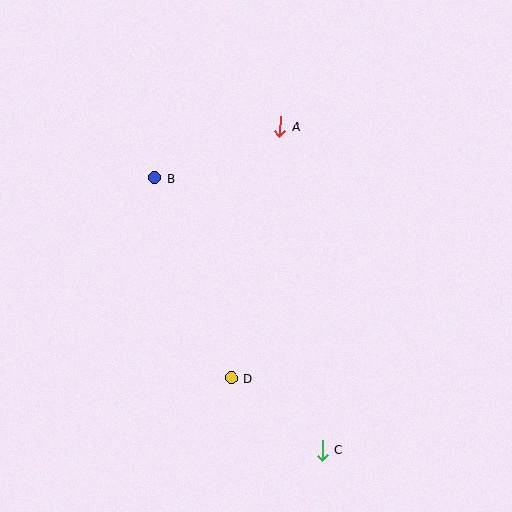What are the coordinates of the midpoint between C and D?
The midpoint between C and D is at (277, 414).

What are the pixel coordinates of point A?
Point A is at (280, 126).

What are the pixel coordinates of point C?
Point C is at (322, 450).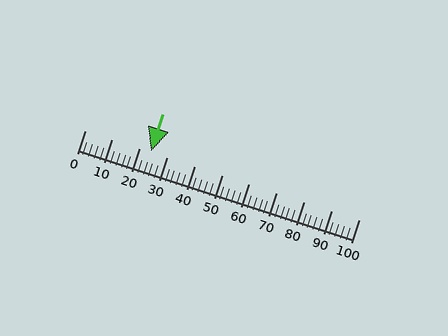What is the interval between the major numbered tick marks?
The major tick marks are spaced 10 units apart.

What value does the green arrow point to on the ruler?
The green arrow points to approximately 24.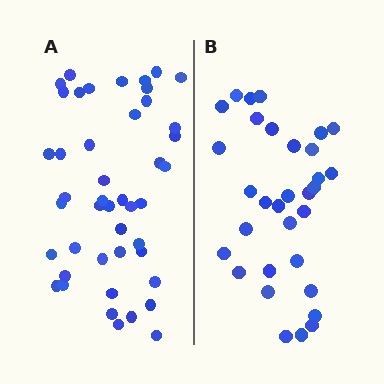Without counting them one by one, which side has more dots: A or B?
Region A (the left region) has more dots.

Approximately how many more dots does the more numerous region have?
Region A has approximately 15 more dots than region B.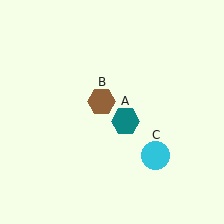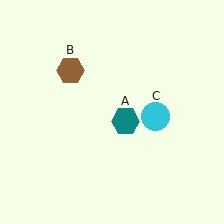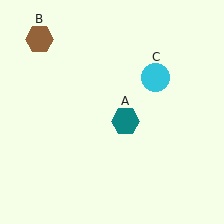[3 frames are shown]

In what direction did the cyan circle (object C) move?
The cyan circle (object C) moved up.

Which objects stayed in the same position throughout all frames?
Teal hexagon (object A) remained stationary.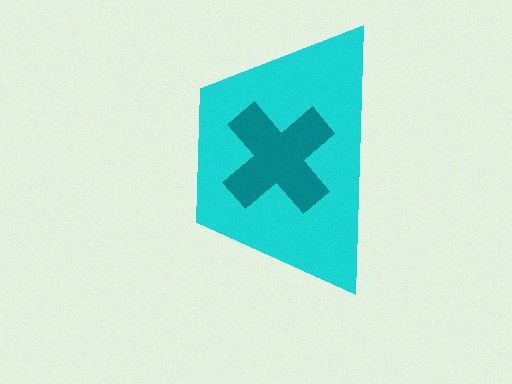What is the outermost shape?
The cyan trapezoid.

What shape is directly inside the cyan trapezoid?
The teal cross.